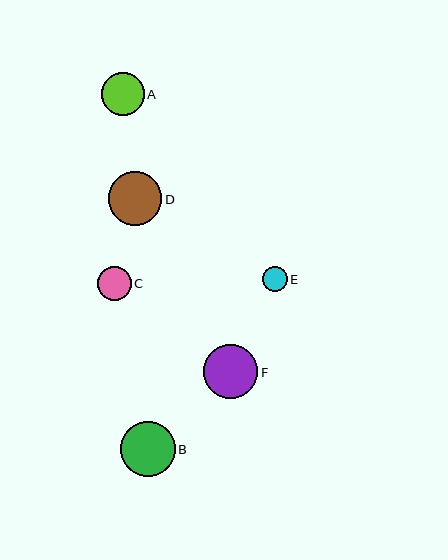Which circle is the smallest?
Circle E is the smallest with a size of approximately 25 pixels.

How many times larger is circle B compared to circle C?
Circle B is approximately 1.6 times the size of circle C.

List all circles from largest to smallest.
From largest to smallest: B, F, D, A, C, E.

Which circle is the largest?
Circle B is the largest with a size of approximately 55 pixels.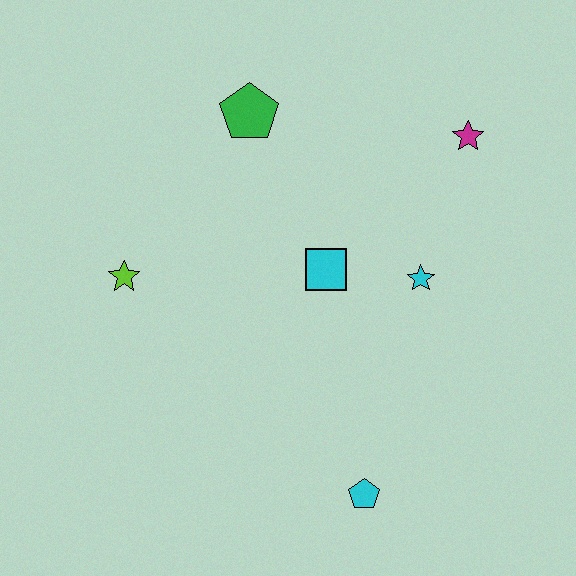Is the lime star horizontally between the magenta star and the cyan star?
No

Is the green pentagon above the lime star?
Yes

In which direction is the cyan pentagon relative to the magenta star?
The cyan pentagon is below the magenta star.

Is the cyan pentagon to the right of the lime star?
Yes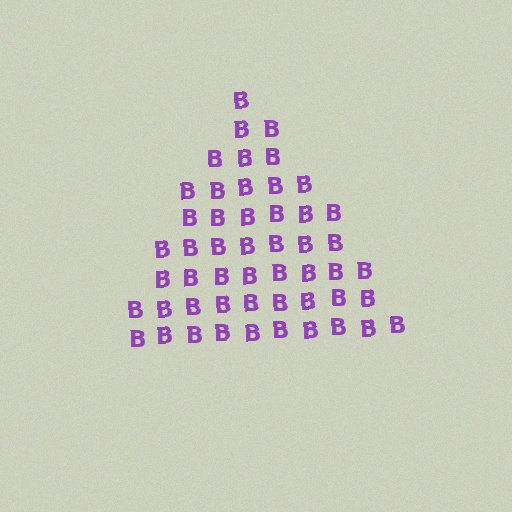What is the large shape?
The large shape is a triangle.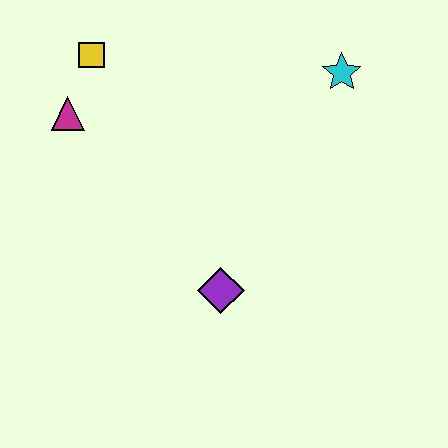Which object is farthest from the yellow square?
The purple diamond is farthest from the yellow square.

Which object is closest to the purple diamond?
The magenta triangle is closest to the purple diamond.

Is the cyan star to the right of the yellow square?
Yes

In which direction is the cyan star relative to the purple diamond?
The cyan star is above the purple diamond.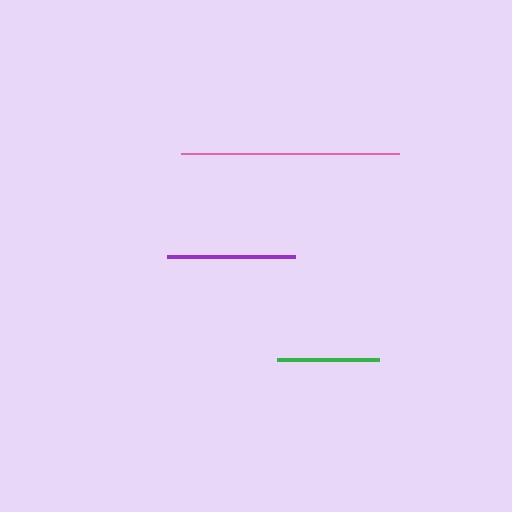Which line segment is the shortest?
The green line is the shortest at approximately 102 pixels.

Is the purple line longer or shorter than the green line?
The purple line is longer than the green line.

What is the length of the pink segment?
The pink segment is approximately 218 pixels long.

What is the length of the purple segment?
The purple segment is approximately 128 pixels long.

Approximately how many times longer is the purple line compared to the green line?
The purple line is approximately 1.3 times the length of the green line.